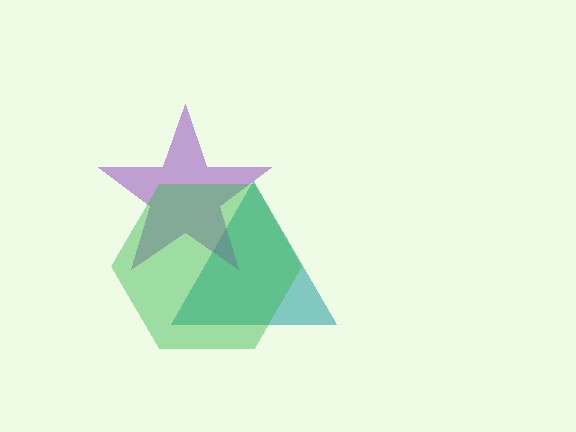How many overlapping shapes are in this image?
There are 3 overlapping shapes in the image.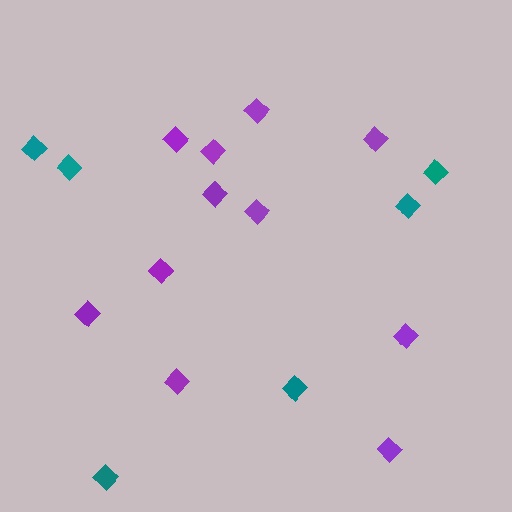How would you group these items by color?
There are 2 groups: one group of teal diamonds (6) and one group of purple diamonds (11).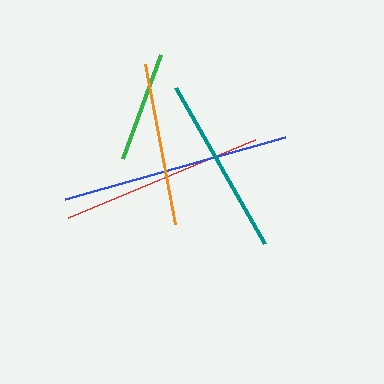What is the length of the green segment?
The green segment is approximately 111 pixels long.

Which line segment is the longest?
The blue line is the longest at approximately 229 pixels.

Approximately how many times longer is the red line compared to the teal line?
The red line is approximately 1.1 times the length of the teal line.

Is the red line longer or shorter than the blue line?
The blue line is longer than the red line.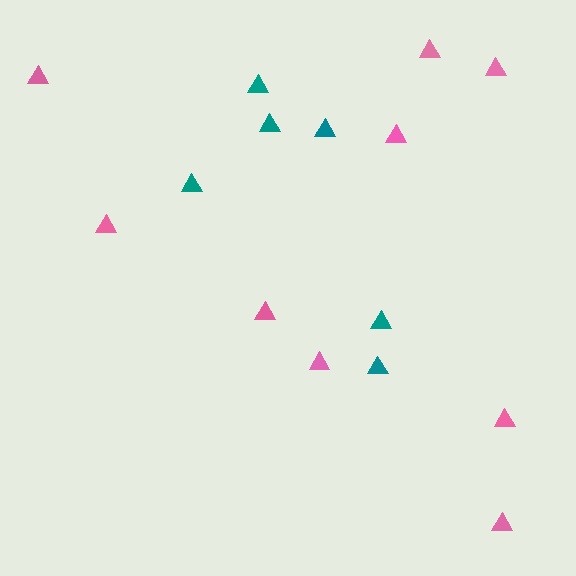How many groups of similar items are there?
There are 2 groups: one group of pink triangles (9) and one group of teal triangles (6).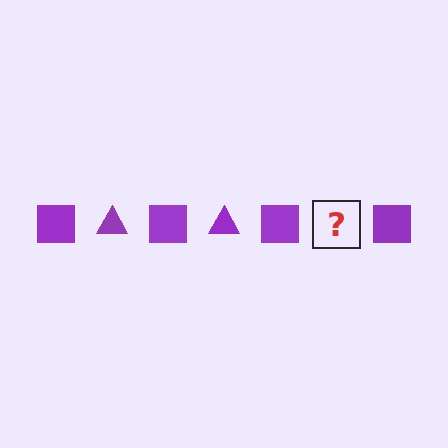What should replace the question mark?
The question mark should be replaced with a purple triangle.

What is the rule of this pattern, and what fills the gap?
The rule is that the pattern cycles through square, triangle shapes in purple. The gap should be filled with a purple triangle.